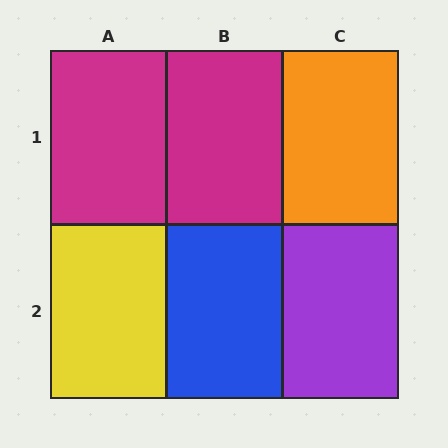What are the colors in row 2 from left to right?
Yellow, blue, purple.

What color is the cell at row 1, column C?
Orange.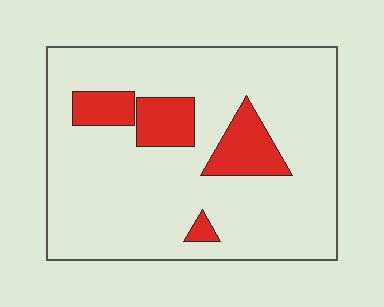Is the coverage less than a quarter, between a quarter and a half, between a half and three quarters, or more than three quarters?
Less than a quarter.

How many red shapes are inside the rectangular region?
4.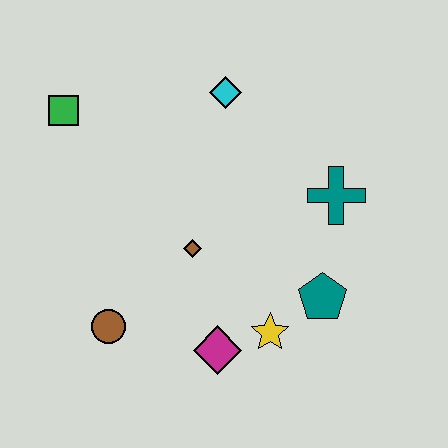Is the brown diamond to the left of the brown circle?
No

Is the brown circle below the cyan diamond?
Yes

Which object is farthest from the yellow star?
The green square is farthest from the yellow star.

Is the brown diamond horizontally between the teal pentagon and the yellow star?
No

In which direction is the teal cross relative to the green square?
The teal cross is to the right of the green square.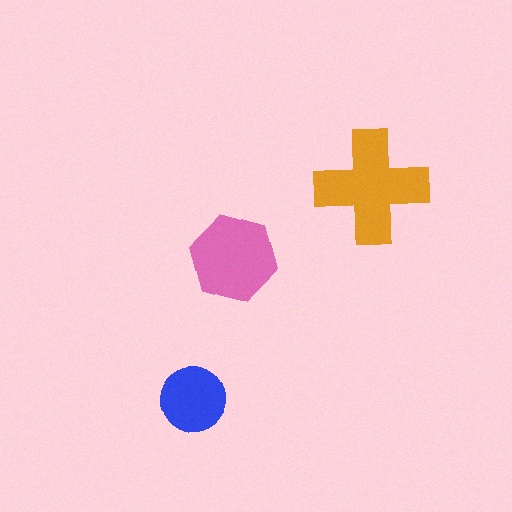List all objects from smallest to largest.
The blue circle, the pink hexagon, the orange cross.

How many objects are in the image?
There are 3 objects in the image.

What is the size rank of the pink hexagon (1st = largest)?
2nd.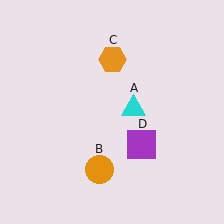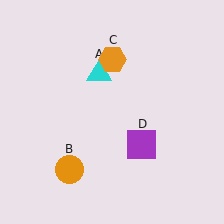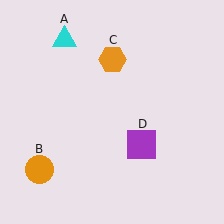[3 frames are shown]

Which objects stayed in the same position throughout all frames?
Orange hexagon (object C) and purple square (object D) remained stationary.